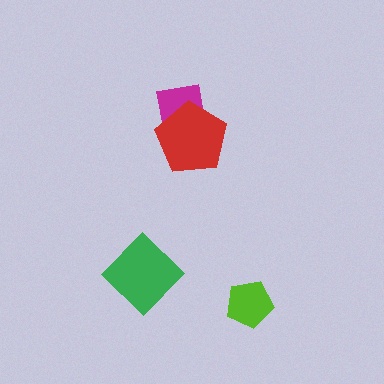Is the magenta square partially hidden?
Yes, it is partially covered by another shape.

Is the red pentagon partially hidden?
No, no other shape covers it.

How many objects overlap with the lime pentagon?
0 objects overlap with the lime pentagon.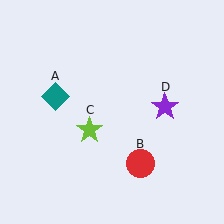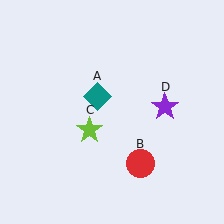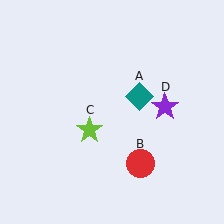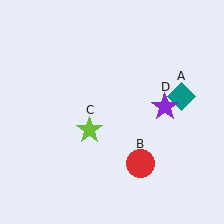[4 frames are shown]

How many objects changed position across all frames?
1 object changed position: teal diamond (object A).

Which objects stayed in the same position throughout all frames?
Red circle (object B) and lime star (object C) and purple star (object D) remained stationary.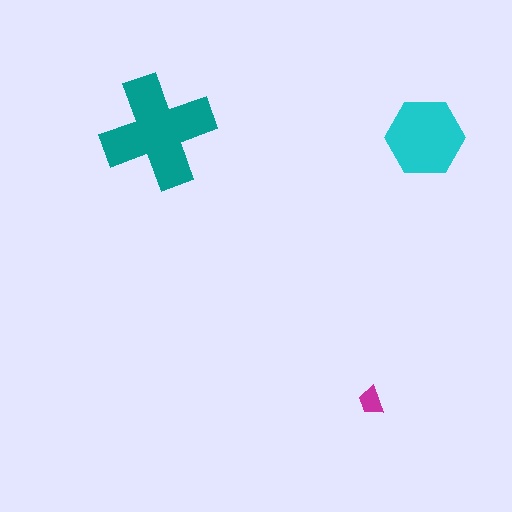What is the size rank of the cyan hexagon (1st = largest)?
2nd.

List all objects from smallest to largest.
The magenta trapezoid, the cyan hexagon, the teal cross.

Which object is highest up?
The teal cross is topmost.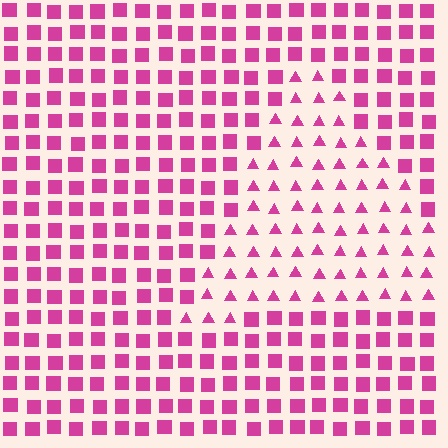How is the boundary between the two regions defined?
The boundary is defined by a change in element shape: triangles inside vs. squares outside. All elements share the same color and spacing.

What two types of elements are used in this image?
The image uses triangles inside the triangle region and squares outside it.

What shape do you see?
I see a triangle.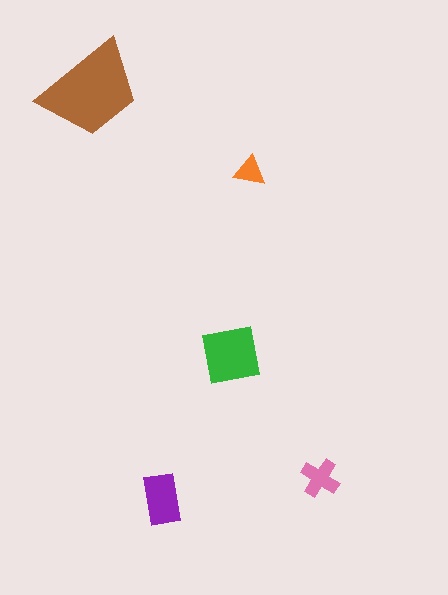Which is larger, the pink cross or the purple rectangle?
The purple rectangle.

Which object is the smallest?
The orange triangle.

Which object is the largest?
The brown trapezoid.